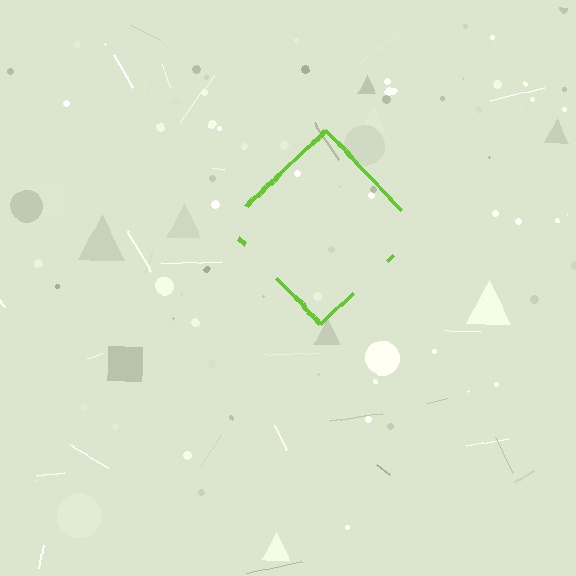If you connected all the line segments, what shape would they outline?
They would outline a diamond.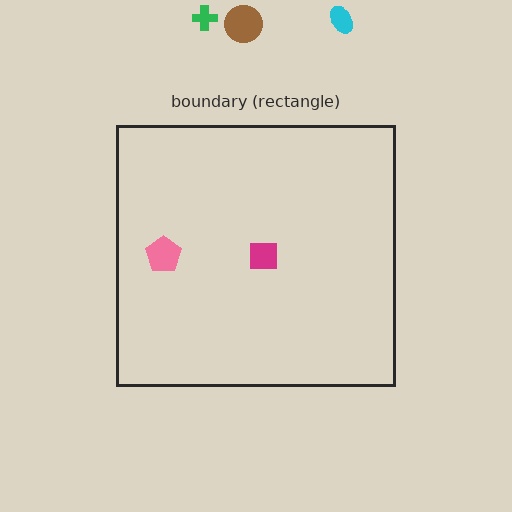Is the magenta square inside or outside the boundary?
Inside.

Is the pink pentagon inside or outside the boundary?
Inside.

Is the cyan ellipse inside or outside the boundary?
Outside.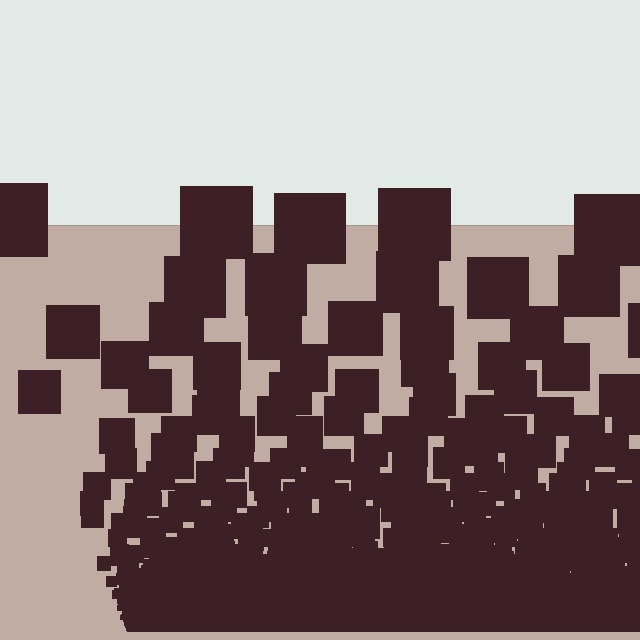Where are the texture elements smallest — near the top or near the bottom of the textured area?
Near the bottom.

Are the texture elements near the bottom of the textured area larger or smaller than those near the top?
Smaller. The gradient is inverted — elements near the bottom are smaller and denser.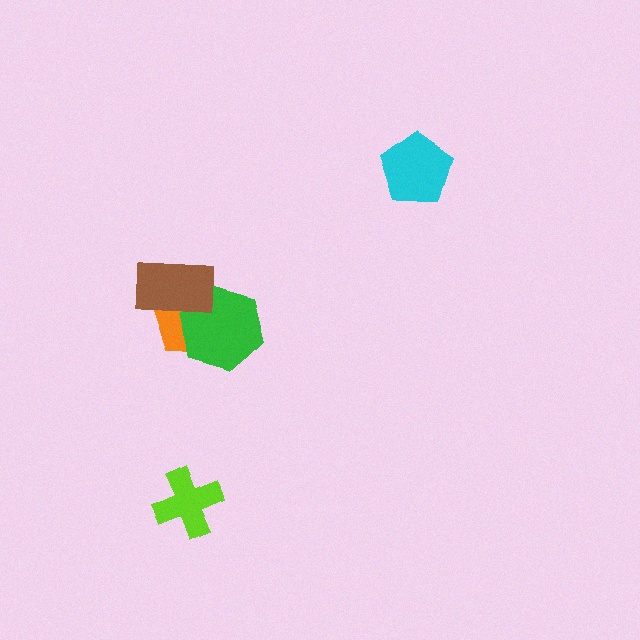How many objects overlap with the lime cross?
0 objects overlap with the lime cross.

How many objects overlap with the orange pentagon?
2 objects overlap with the orange pentagon.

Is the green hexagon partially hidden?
Yes, it is partially covered by another shape.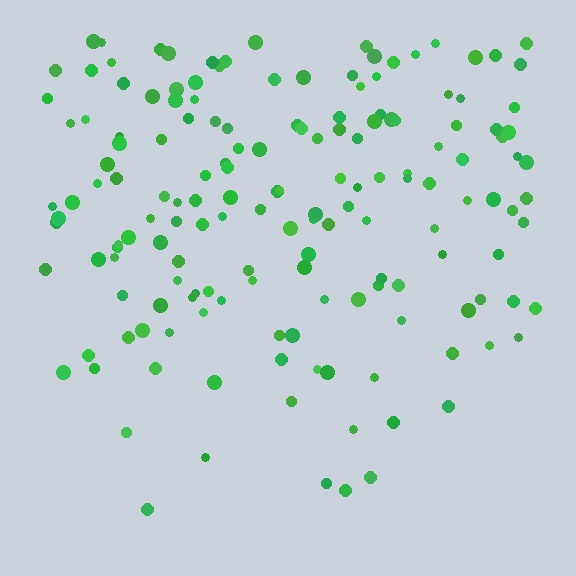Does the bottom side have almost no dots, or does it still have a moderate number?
Still a moderate number, just noticeably fewer than the top.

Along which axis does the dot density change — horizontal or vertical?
Vertical.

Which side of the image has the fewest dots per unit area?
The bottom.